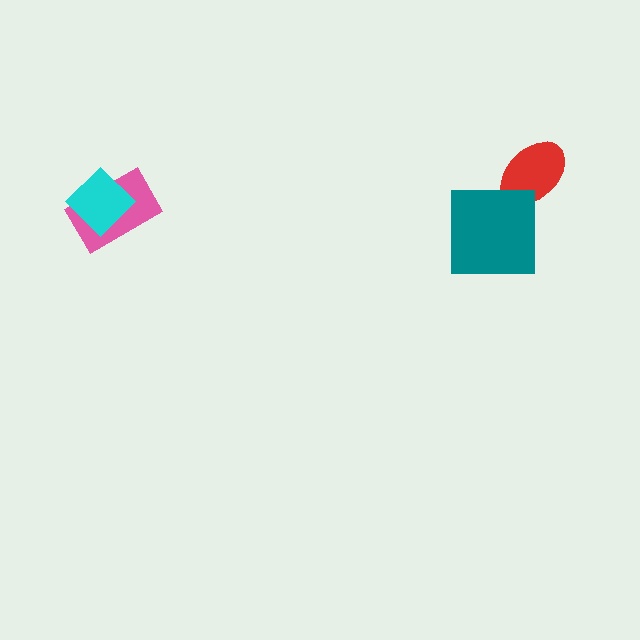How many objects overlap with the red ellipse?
1 object overlaps with the red ellipse.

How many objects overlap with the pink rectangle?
1 object overlaps with the pink rectangle.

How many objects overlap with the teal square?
1 object overlaps with the teal square.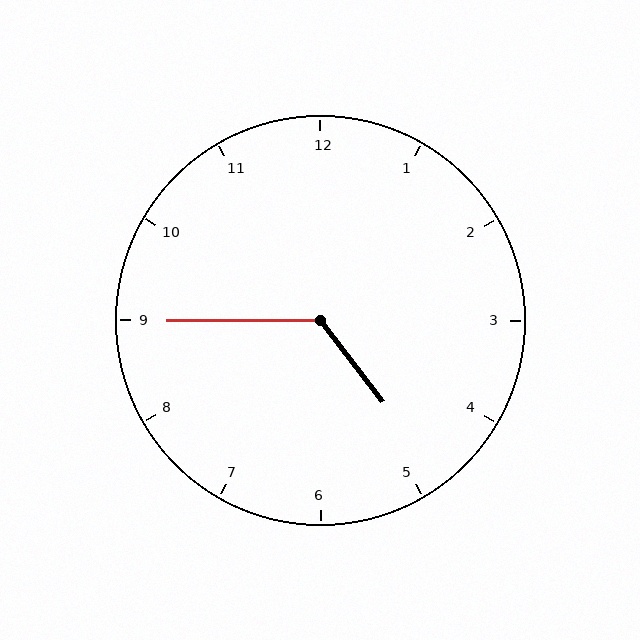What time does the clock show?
4:45.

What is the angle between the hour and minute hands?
Approximately 128 degrees.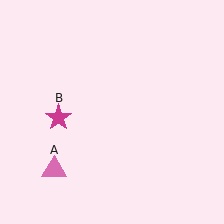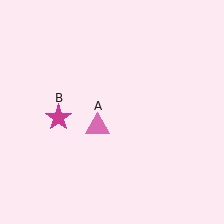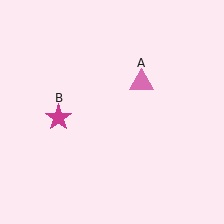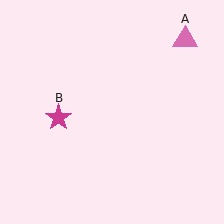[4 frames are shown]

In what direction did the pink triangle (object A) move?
The pink triangle (object A) moved up and to the right.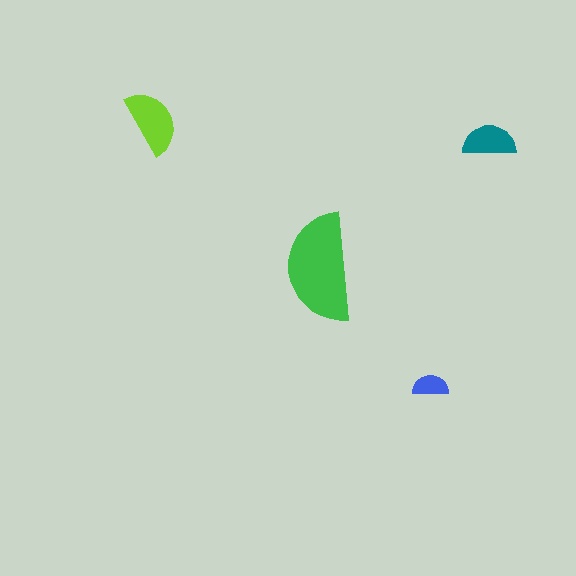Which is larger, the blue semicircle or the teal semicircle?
The teal one.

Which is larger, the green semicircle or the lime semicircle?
The green one.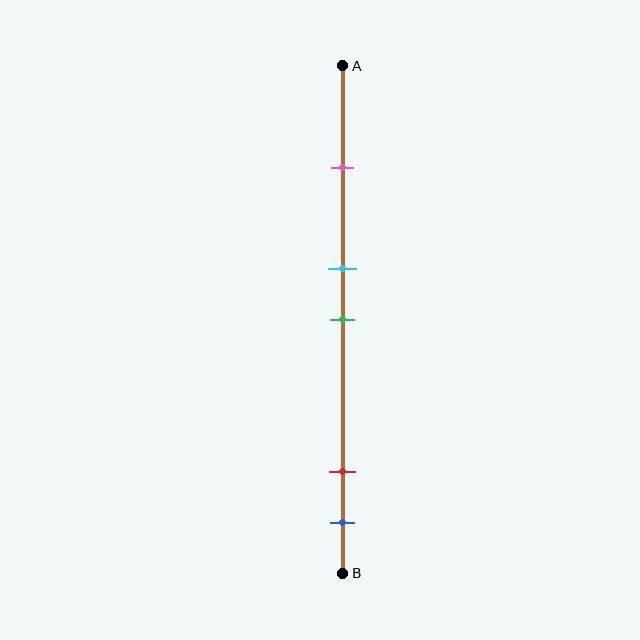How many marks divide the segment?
There are 5 marks dividing the segment.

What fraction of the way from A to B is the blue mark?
The blue mark is approximately 90% (0.9) of the way from A to B.